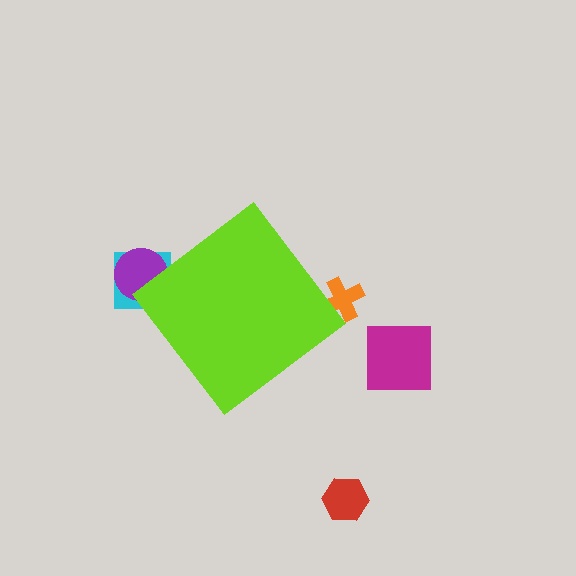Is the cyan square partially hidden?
Yes, the cyan square is partially hidden behind the lime diamond.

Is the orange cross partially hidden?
Yes, the orange cross is partially hidden behind the lime diamond.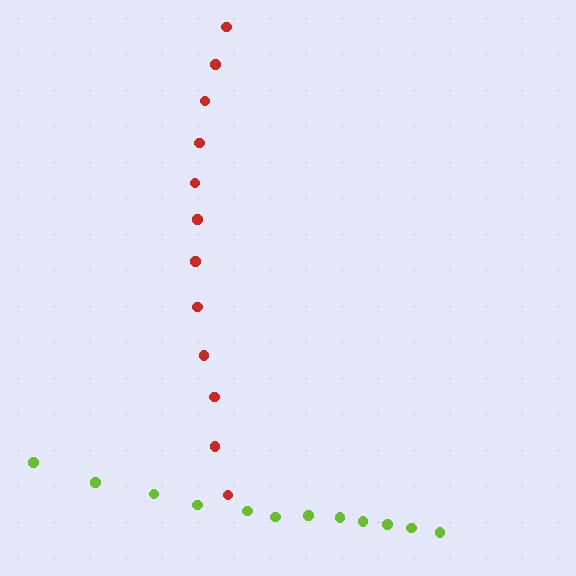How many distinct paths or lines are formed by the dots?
There are 2 distinct paths.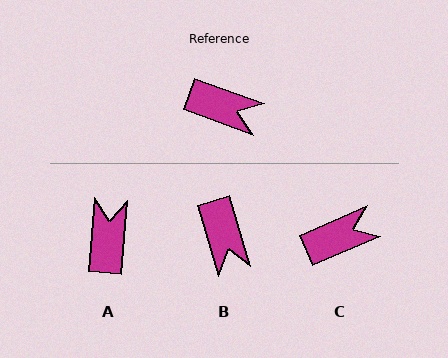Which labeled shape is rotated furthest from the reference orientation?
A, about 105 degrees away.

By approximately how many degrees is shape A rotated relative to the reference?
Approximately 105 degrees counter-clockwise.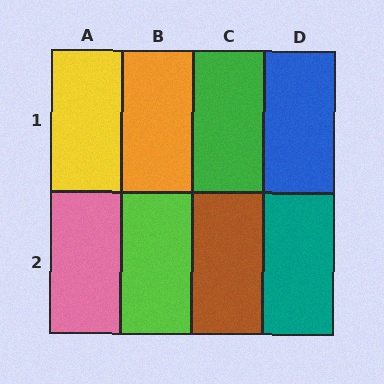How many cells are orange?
1 cell is orange.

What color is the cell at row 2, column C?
Brown.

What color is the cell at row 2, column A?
Pink.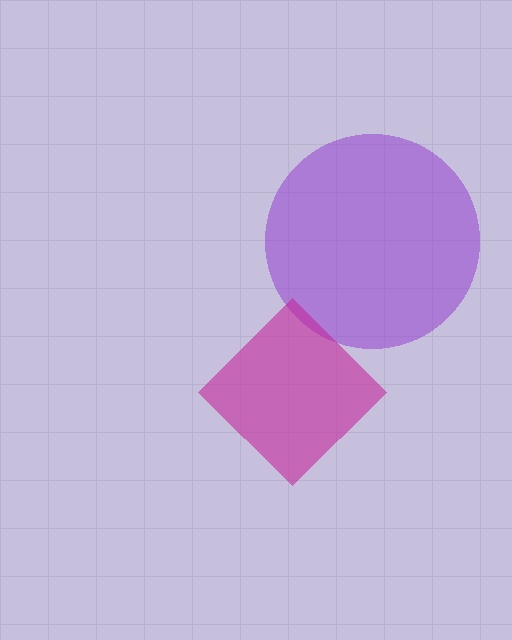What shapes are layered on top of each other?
The layered shapes are: a purple circle, a magenta diamond.